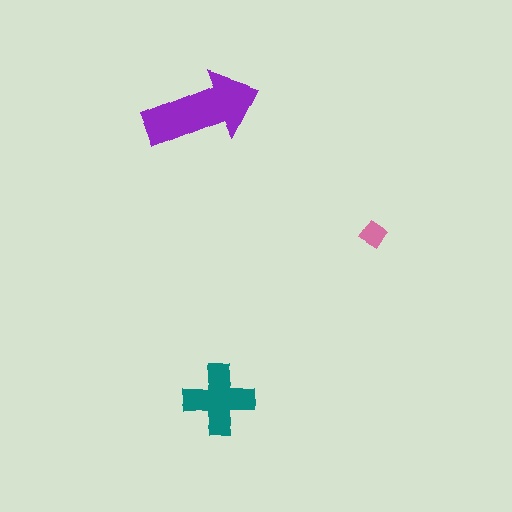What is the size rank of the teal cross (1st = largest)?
2nd.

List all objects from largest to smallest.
The purple arrow, the teal cross, the pink diamond.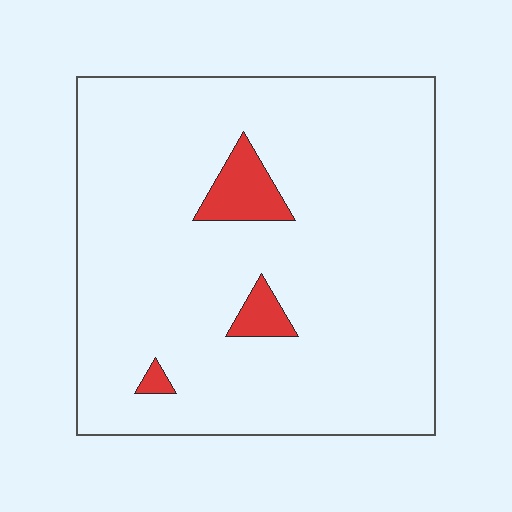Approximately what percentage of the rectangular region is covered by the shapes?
Approximately 5%.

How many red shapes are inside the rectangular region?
3.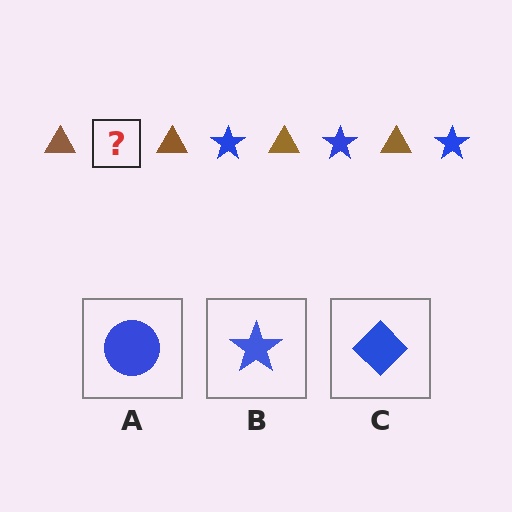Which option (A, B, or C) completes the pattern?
B.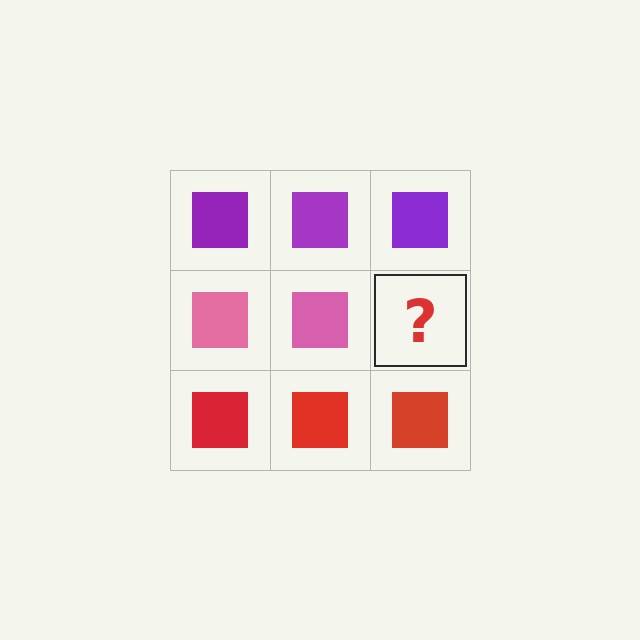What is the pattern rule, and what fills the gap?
The rule is that each row has a consistent color. The gap should be filled with a pink square.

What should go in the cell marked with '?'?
The missing cell should contain a pink square.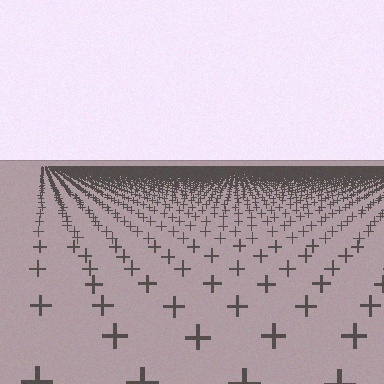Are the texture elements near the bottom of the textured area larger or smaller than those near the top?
Larger. Near the bottom, elements are closer to the viewer and appear at a bigger on-screen size.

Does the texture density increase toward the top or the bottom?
Density increases toward the top.